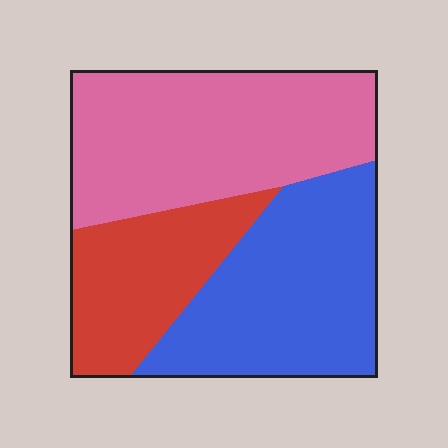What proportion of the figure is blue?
Blue covers around 35% of the figure.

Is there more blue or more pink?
Pink.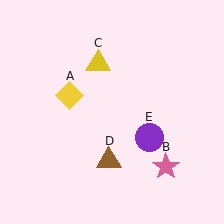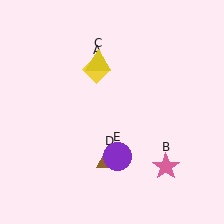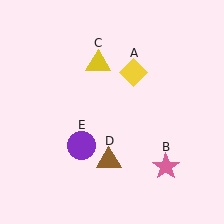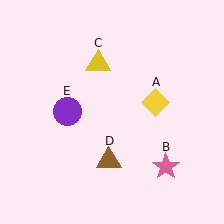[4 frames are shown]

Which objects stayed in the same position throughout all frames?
Pink star (object B) and yellow triangle (object C) and brown triangle (object D) remained stationary.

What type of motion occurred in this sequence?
The yellow diamond (object A), purple circle (object E) rotated clockwise around the center of the scene.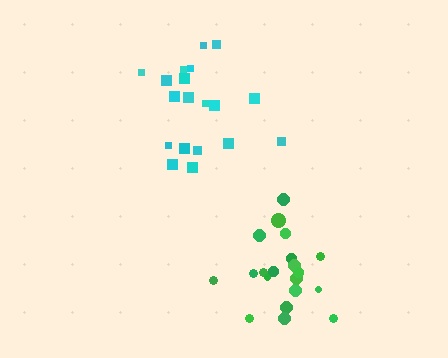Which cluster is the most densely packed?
Green.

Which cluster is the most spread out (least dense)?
Cyan.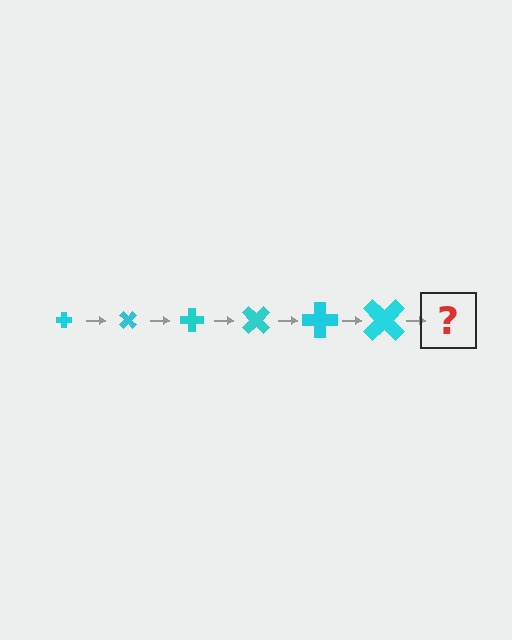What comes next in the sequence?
The next element should be a cross, larger than the previous one and rotated 270 degrees from the start.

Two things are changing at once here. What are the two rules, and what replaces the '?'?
The two rules are that the cross grows larger each step and it rotates 45 degrees each step. The '?' should be a cross, larger than the previous one and rotated 270 degrees from the start.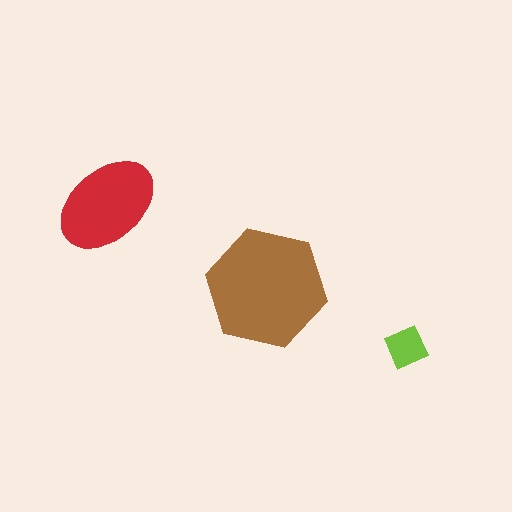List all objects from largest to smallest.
The brown hexagon, the red ellipse, the lime diamond.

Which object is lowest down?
The lime diamond is bottommost.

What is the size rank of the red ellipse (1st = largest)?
2nd.